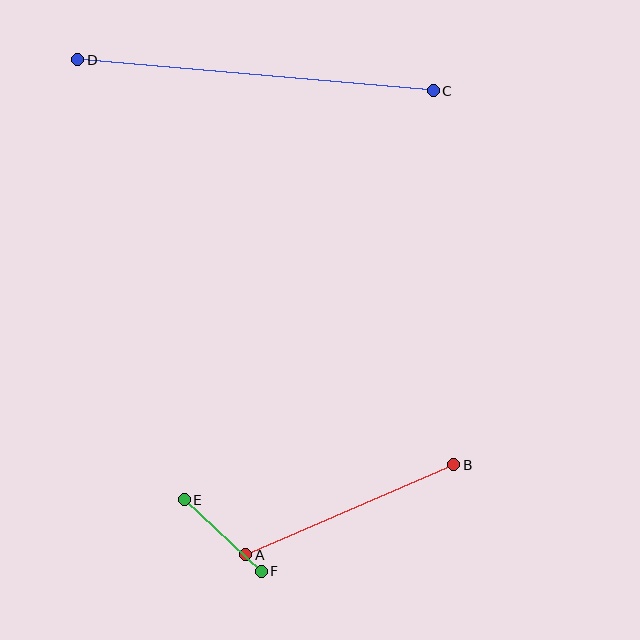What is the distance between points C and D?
The distance is approximately 357 pixels.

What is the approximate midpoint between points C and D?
The midpoint is at approximately (255, 75) pixels.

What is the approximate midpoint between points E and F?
The midpoint is at approximately (223, 536) pixels.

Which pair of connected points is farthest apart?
Points C and D are farthest apart.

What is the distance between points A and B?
The distance is approximately 226 pixels.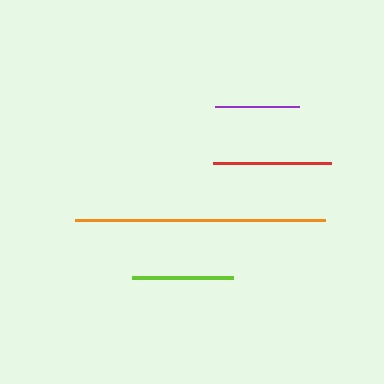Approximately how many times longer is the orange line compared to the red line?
The orange line is approximately 2.1 times the length of the red line.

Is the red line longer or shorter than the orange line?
The orange line is longer than the red line.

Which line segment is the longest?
The orange line is the longest at approximately 250 pixels.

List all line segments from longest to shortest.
From longest to shortest: orange, red, lime, purple.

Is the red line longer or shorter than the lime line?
The red line is longer than the lime line.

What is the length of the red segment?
The red segment is approximately 118 pixels long.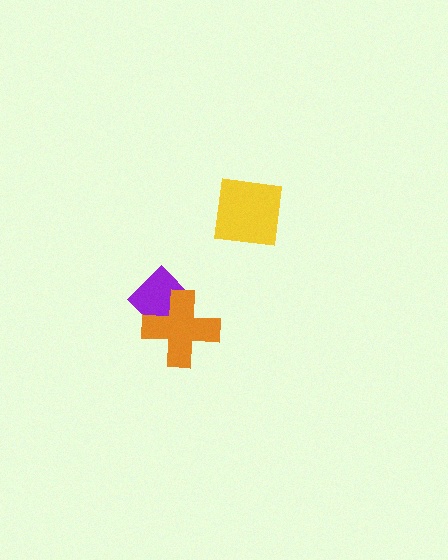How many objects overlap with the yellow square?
0 objects overlap with the yellow square.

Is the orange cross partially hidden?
No, no other shape covers it.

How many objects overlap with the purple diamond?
1 object overlaps with the purple diamond.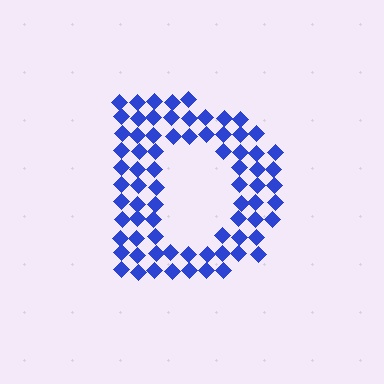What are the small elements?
The small elements are diamonds.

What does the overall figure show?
The overall figure shows the letter D.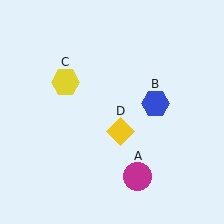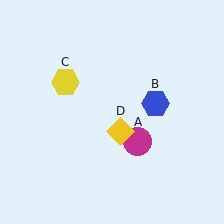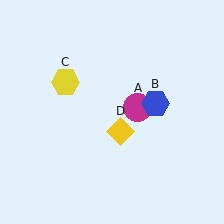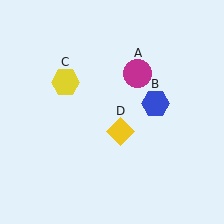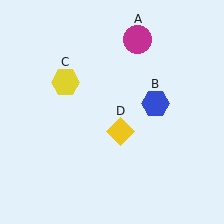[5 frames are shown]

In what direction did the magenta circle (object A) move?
The magenta circle (object A) moved up.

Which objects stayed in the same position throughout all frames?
Blue hexagon (object B) and yellow hexagon (object C) and yellow diamond (object D) remained stationary.